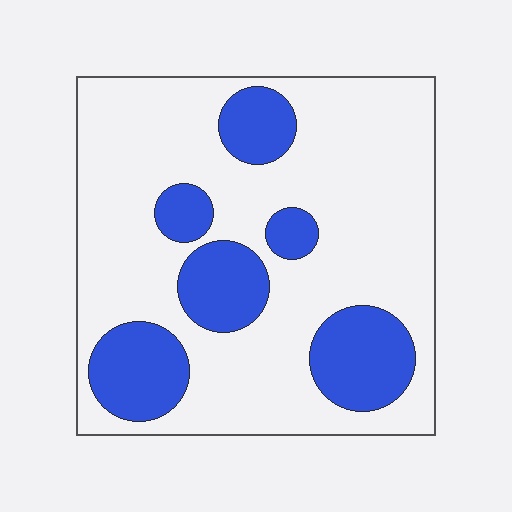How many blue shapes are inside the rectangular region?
6.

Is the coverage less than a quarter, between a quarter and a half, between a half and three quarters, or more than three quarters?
Between a quarter and a half.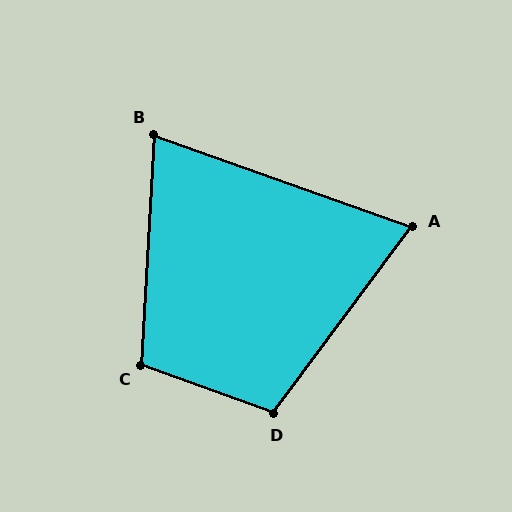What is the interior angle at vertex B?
Approximately 74 degrees (acute).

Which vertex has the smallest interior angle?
A, at approximately 73 degrees.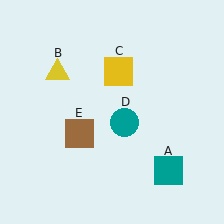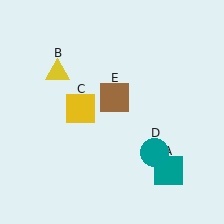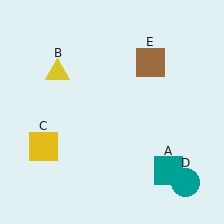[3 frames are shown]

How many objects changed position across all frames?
3 objects changed position: yellow square (object C), teal circle (object D), brown square (object E).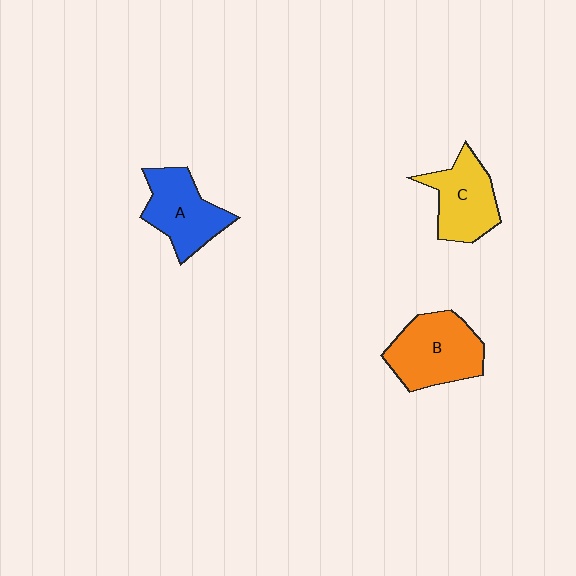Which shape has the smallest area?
Shape C (yellow).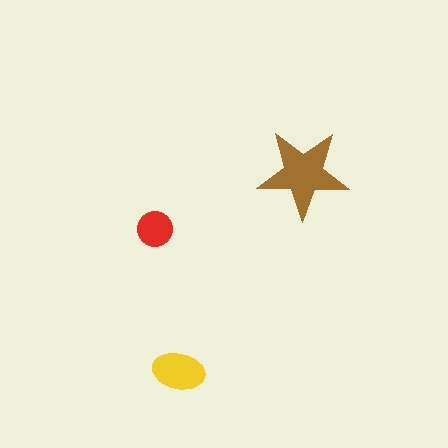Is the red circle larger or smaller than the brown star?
Smaller.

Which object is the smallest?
The red circle.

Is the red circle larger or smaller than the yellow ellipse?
Smaller.